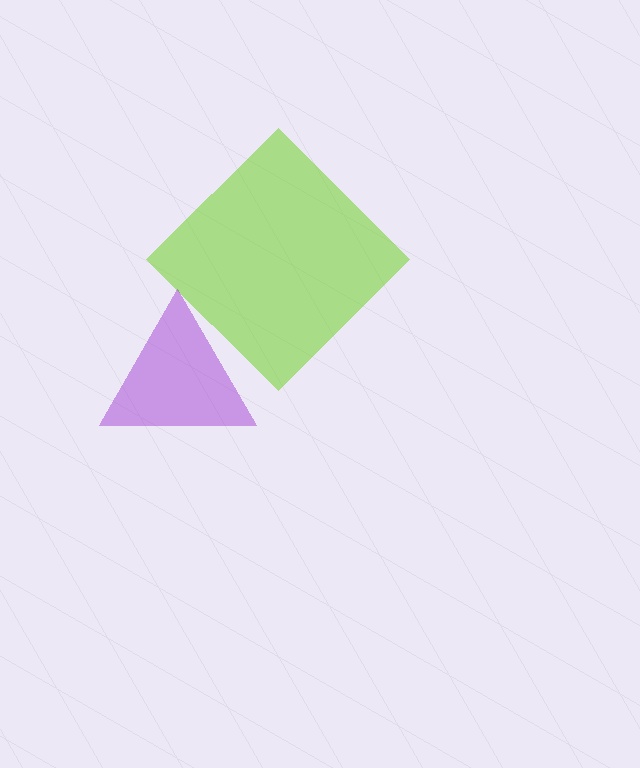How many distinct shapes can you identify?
There are 2 distinct shapes: a lime diamond, a purple triangle.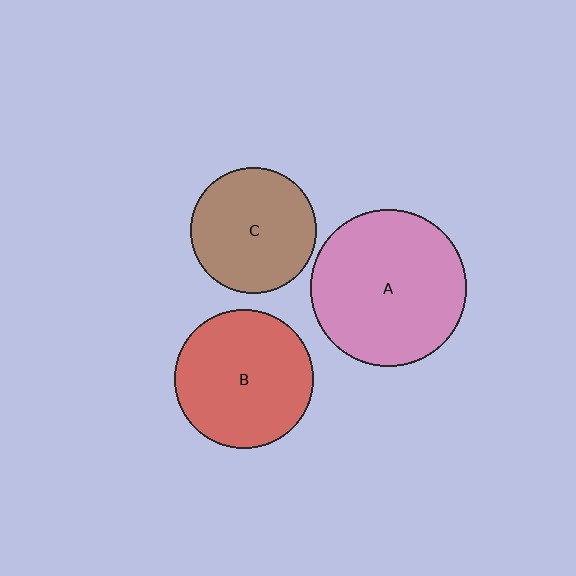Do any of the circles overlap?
No, none of the circles overlap.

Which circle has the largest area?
Circle A (pink).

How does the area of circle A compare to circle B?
Approximately 1.3 times.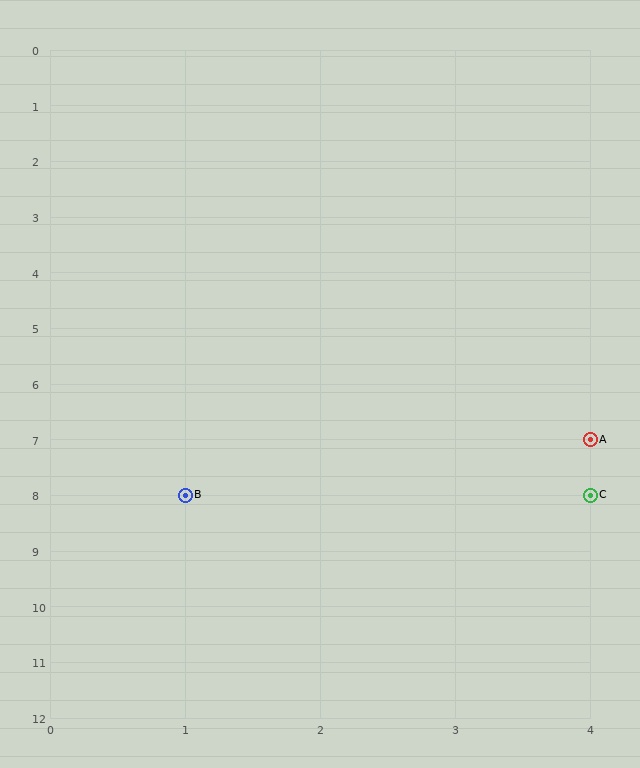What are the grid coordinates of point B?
Point B is at grid coordinates (1, 8).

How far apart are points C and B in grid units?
Points C and B are 3 columns apart.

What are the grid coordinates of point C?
Point C is at grid coordinates (4, 8).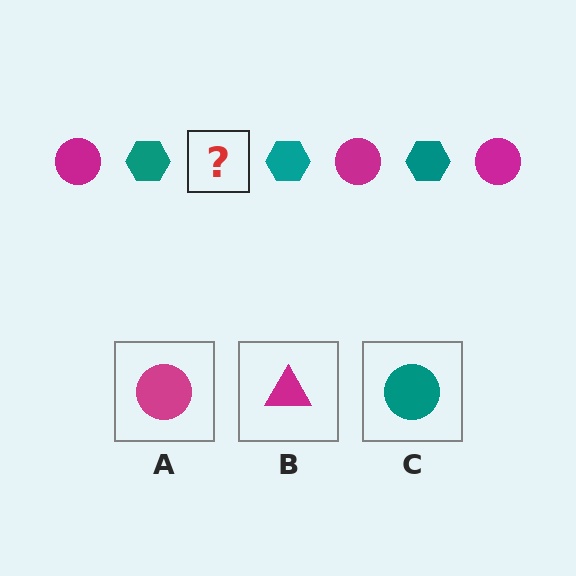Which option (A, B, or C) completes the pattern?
A.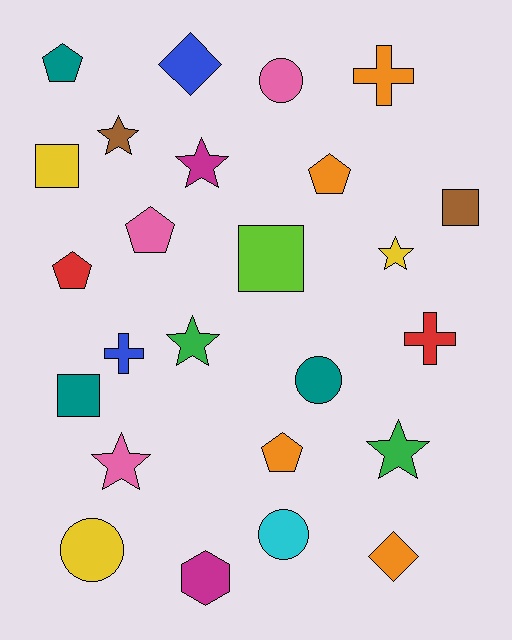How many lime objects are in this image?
There is 1 lime object.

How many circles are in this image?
There are 4 circles.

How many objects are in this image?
There are 25 objects.